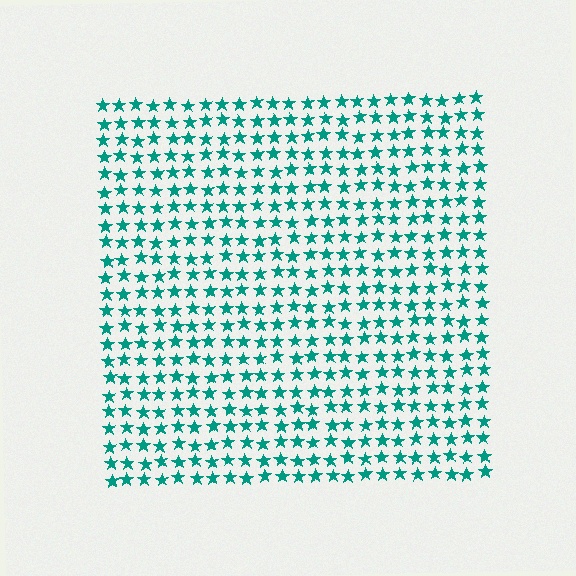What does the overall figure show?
The overall figure shows a square.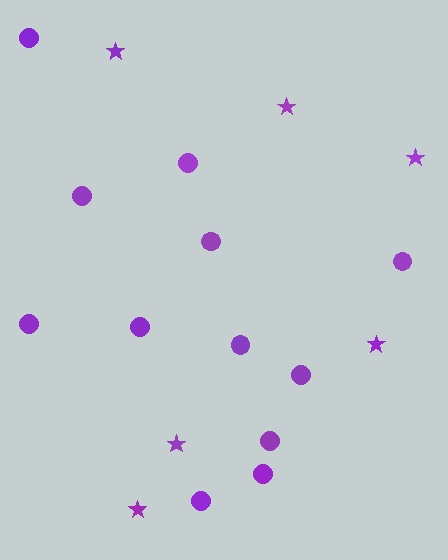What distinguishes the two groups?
There are 2 groups: one group of stars (6) and one group of circles (12).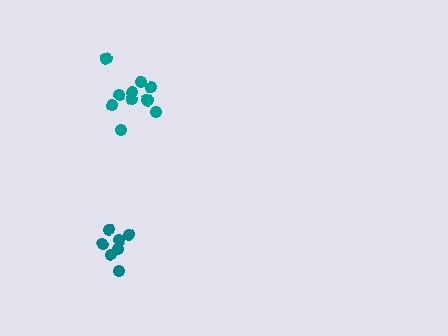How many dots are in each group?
Group 1: 7 dots, Group 2: 11 dots (18 total).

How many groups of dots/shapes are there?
There are 2 groups.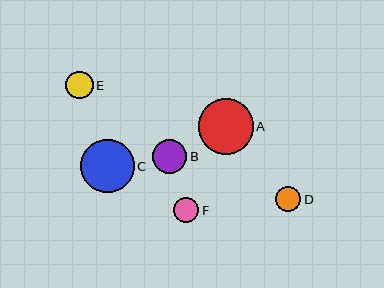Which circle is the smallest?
Circle D is the smallest with a size of approximately 25 pixels.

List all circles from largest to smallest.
From largest to smallest: A, C, B, E, F, D.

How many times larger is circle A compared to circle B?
Circle A is approximately 1.6 times the size of circle B.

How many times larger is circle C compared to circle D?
Circle C is approximately 2.1 times the size of circle D.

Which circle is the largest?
Circle A is the largest with a size of approximately 55 pixels.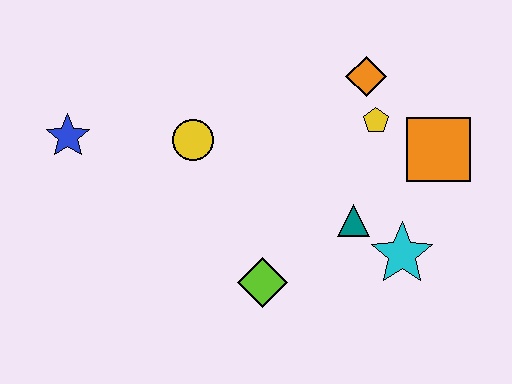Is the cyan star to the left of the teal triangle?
No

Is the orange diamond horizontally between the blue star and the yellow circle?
No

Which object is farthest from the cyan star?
The blue star is farthest from the cyan star.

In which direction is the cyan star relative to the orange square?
The cyan star is below the orange square.